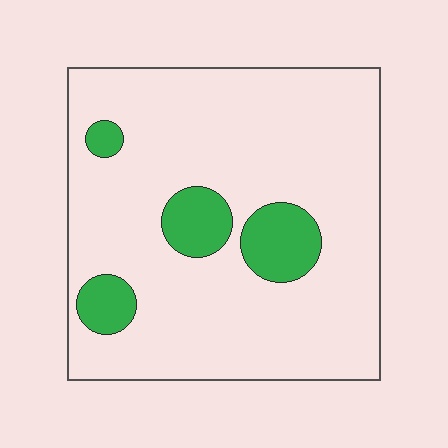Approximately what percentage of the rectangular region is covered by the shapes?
Approximately 15%.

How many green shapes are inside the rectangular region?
4.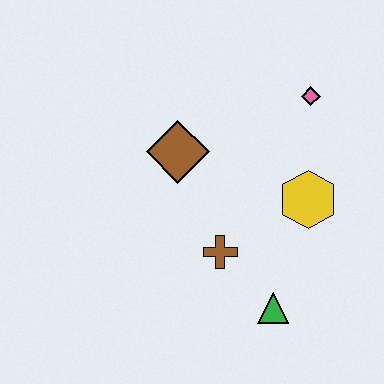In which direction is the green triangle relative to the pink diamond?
The green triangle is below the pink diamond.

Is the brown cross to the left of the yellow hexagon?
Yes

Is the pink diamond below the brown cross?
No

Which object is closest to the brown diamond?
The brown cross is closest to the brown diamond.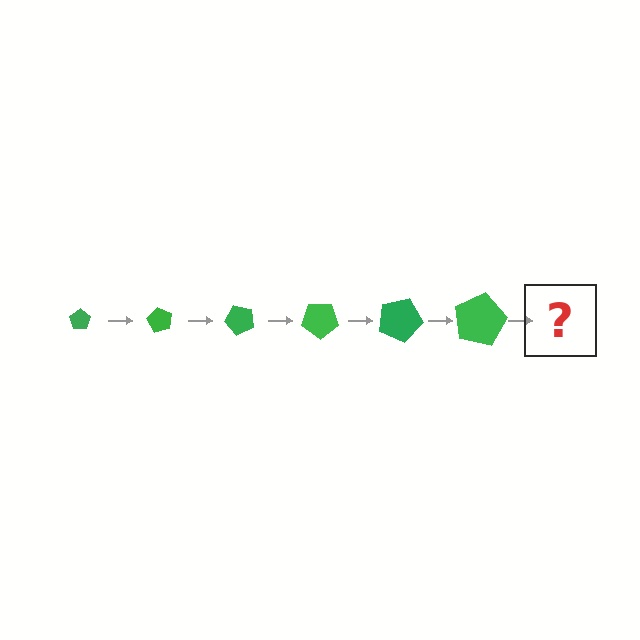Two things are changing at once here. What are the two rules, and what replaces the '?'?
The two rules are that the pentagon grows larger each step and it rotates 60 degrees each step. The '?' should be a pentagon, larger than the previous one and rotated 360 degrees from the start.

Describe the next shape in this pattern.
It should be a pentagon, larger than the previous one and rotated 360 degrees from the start.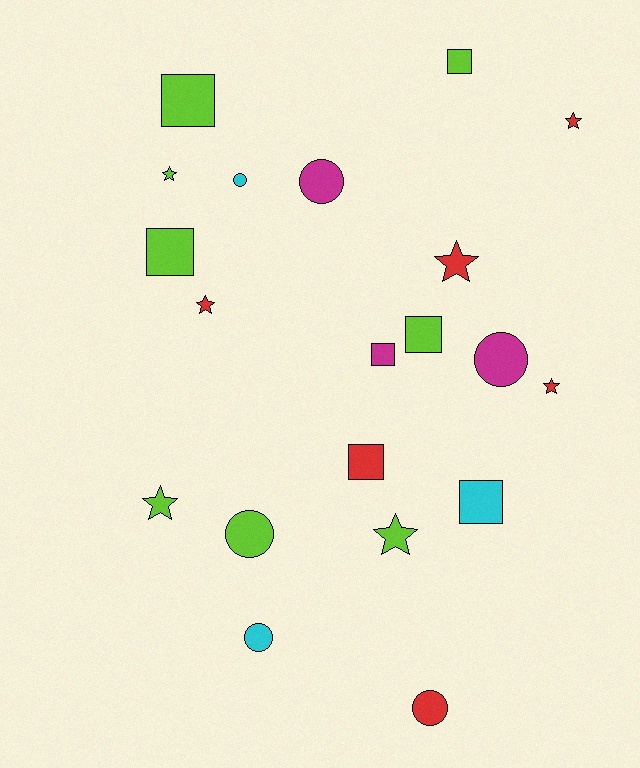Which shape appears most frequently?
Square, with 7 objects.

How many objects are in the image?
There are 20 objects.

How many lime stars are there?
There are 3 lime stars.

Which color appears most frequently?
Lime, with 8 objects.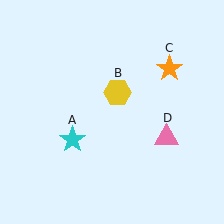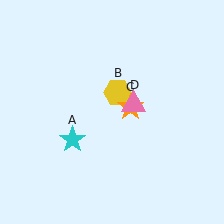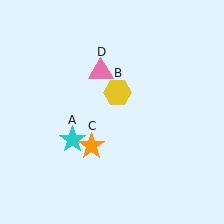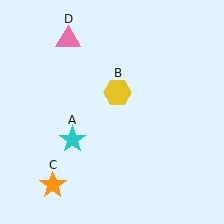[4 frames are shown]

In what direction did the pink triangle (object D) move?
The pink triangle (object D) moved up and to the left.